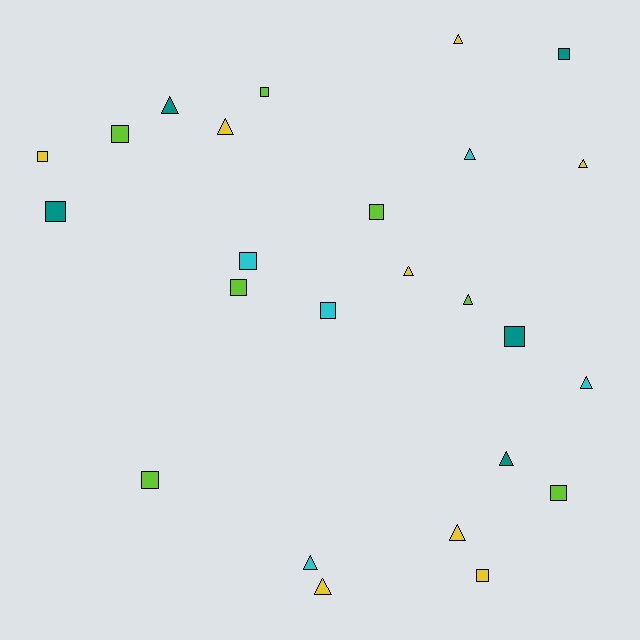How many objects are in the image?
There are 25 objects.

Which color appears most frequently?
Yellow, with 8 objects.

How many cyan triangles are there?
There are 3 cyan triangles.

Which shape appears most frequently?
Square, with 13 objects.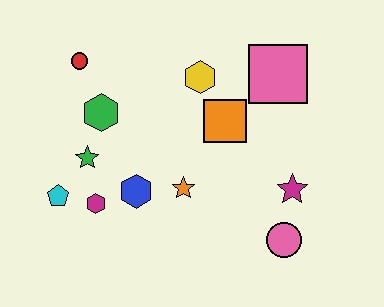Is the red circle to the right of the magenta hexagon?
No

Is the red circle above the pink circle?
Yes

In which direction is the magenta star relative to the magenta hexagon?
The magenta star is to the right of the magenta hexagon.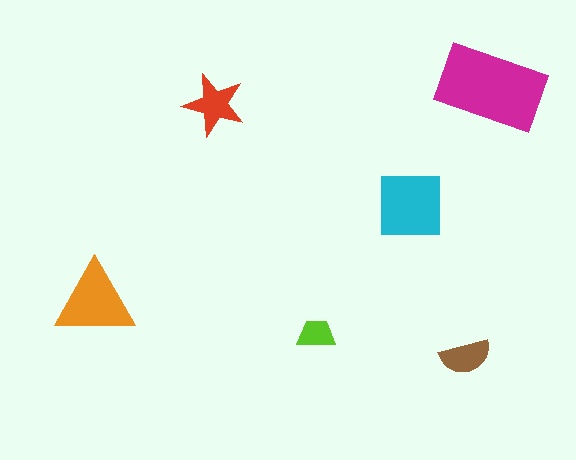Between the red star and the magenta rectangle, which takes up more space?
The magenta rectangle.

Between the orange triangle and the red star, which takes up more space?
The orange triangle.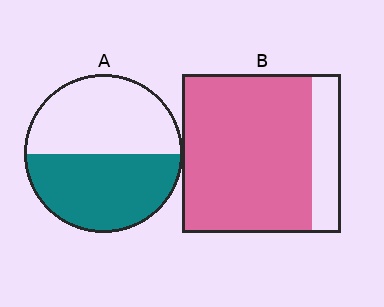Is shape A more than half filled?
Roughly half.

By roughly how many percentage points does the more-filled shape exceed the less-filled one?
By roughly 30 percentage points (B over A).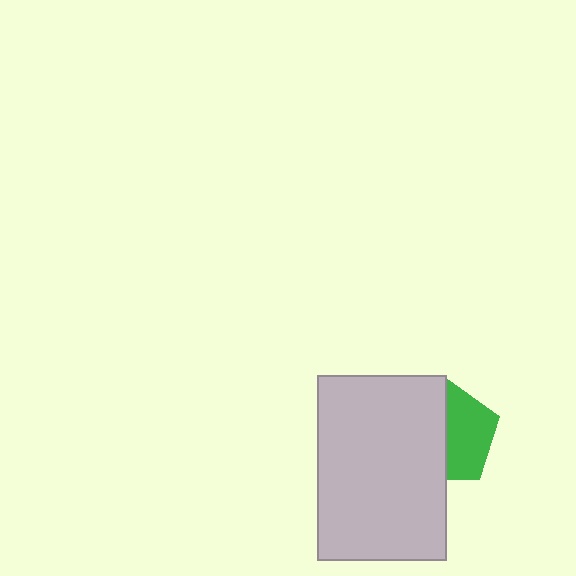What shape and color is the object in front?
The object in front is a light gray rectangle.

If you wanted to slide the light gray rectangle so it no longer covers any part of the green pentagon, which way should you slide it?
Slide it left — that is the most direct way to separate the two shapes.